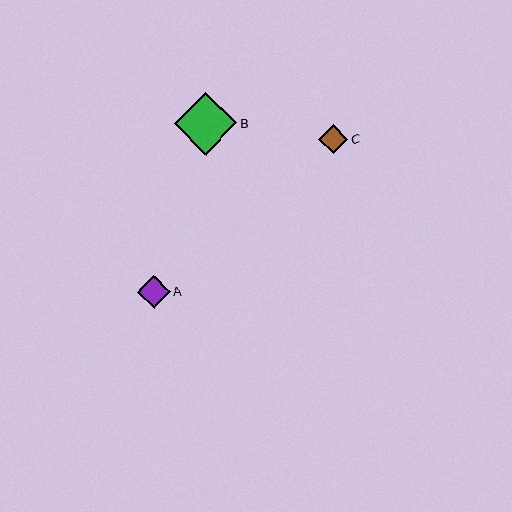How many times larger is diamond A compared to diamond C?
Diamond A is approximately 1.1 times the size of diamond C.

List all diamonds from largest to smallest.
From largest to smallest: B, A, C.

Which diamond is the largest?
Diamond B is the largest with a size of approximately 62 pixels.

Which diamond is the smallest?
Diamond C is the smallest with a size of approximately 29 pixels.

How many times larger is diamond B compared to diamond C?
Diamond B is approximately 2.2 times the size of diamond C.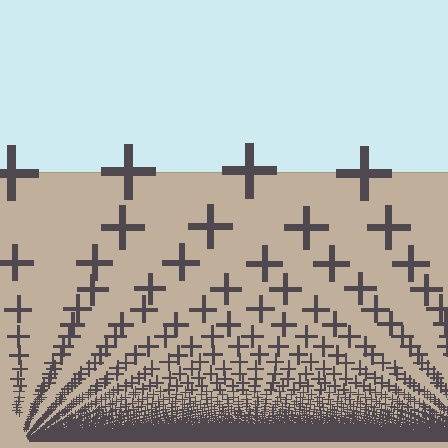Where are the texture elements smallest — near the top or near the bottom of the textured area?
Near the bottom.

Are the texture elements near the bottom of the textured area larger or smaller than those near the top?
Smaller. The gradient is inverted — elements near the bottom are smaller and denser.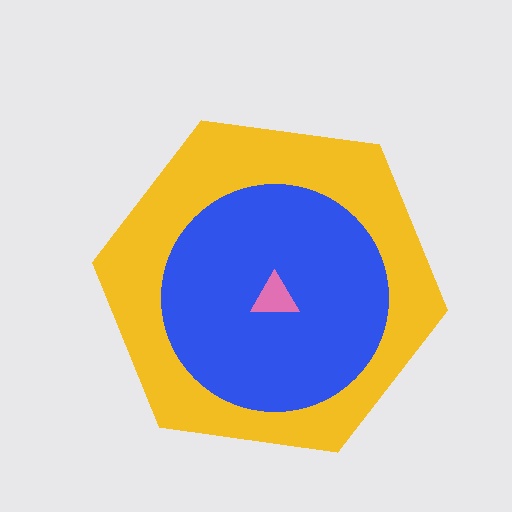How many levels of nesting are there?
3.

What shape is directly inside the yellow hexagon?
The blue circle.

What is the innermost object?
The pink triangle.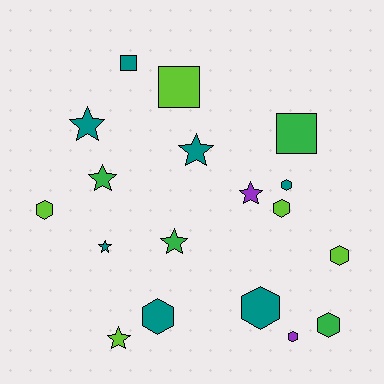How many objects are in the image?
There are 18 objects.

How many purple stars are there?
There is 1 purple star.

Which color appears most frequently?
Teal, with 7 objects.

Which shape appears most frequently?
Hexagon, with 8 objects.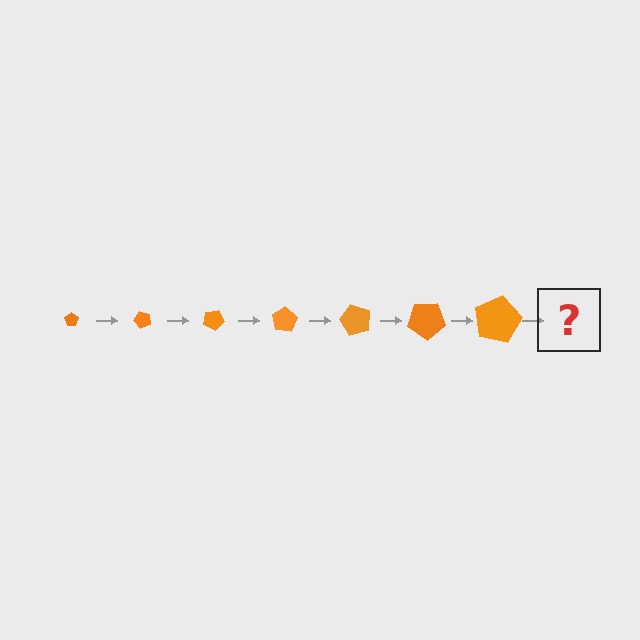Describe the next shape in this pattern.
It should be a pentagon, larger than the previous one and rotated 350 degrees from the start.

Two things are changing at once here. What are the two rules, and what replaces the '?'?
The two rules are that the pentagon grows larger each step and it rotates 50 degrees each step. The '?' should be a pentagon, larger than the previous one and rotated 350 degrees from the start.